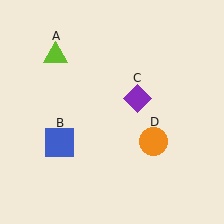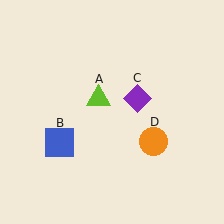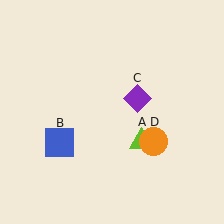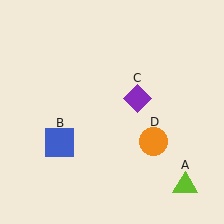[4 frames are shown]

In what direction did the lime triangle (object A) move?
The lime triangle (object A) moved down and to the right.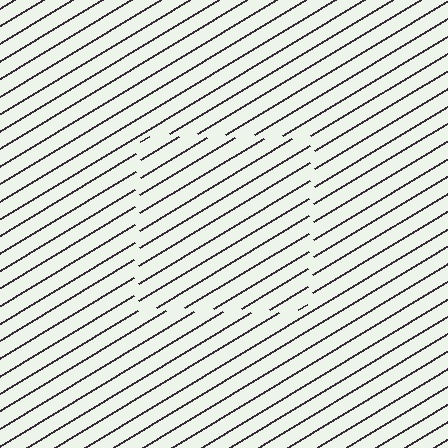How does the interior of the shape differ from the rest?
The interior of the shape contains the same grating, shifted by half a period — the contour is defined by the phase discontinuity where line-ends from the inner and outer gratings abut.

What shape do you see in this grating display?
An illusory square. The interior of the shape contains the same grating, shifted by half a period — the contour is defined by the phase discontinuity where line-ends from the inner and outer gratings abut.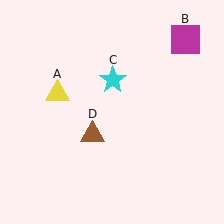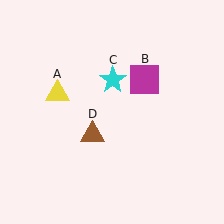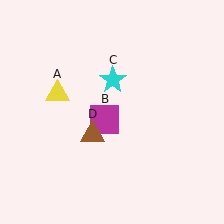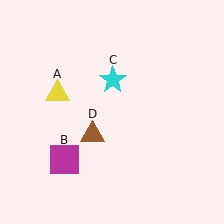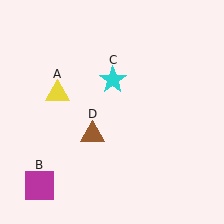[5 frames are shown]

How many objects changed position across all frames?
1 object changed position: magenta square (object B).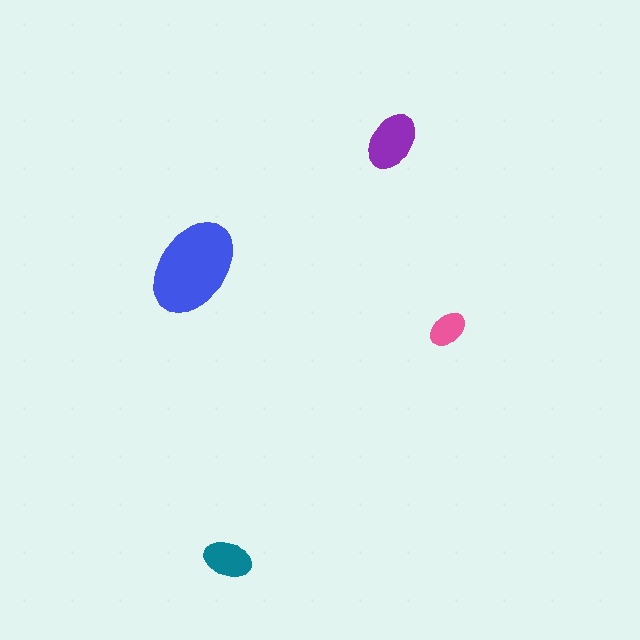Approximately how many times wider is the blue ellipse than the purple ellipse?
About 1.5 times wider.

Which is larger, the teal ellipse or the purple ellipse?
The purple one.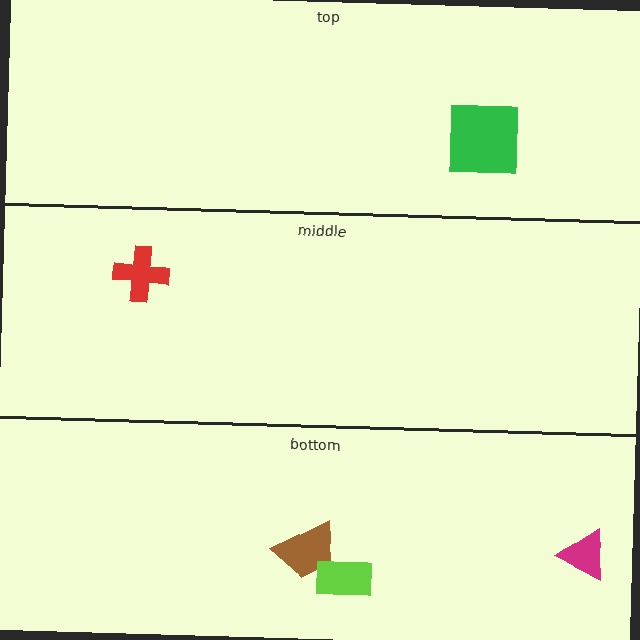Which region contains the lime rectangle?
The bottom region.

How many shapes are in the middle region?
1.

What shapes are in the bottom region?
The magenta triangle, the brown trapezoid, the lime rectangle.